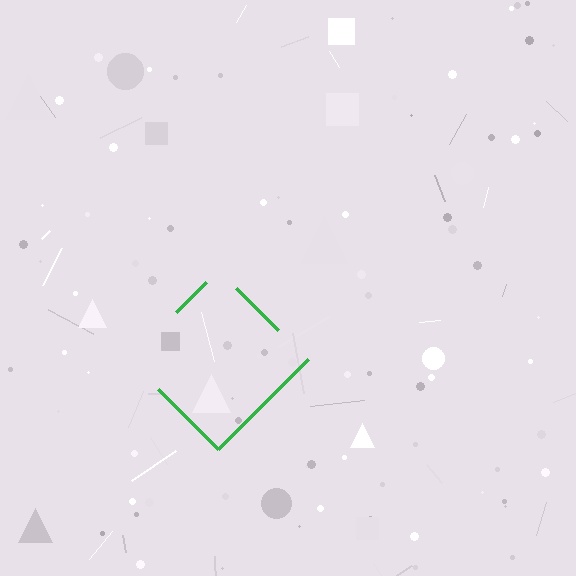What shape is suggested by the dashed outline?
The dashed outline suggests a diamond.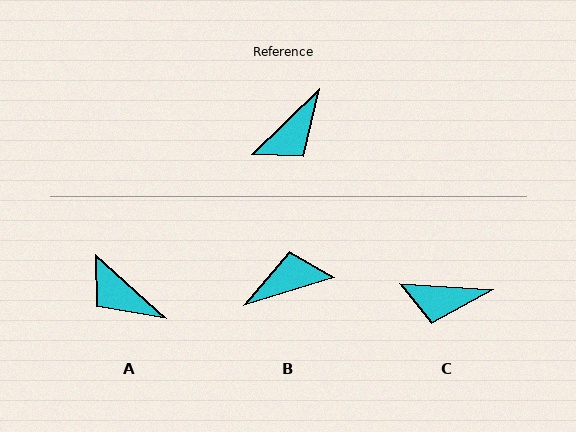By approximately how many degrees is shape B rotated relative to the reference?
Approximately 152 degrees counter-clockwise.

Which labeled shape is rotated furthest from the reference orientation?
B, about 152 degrees away.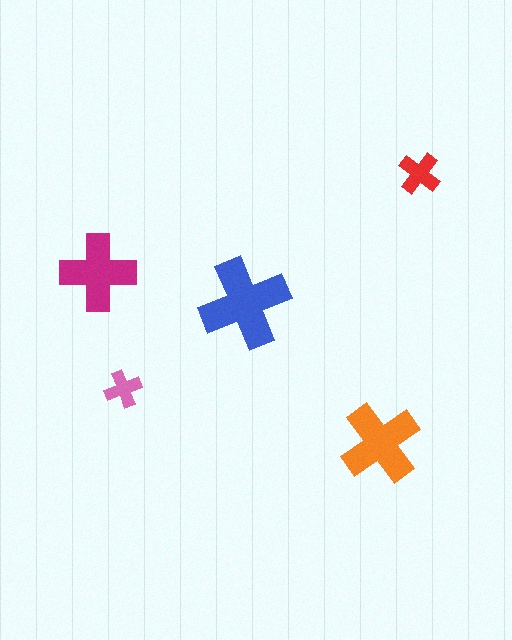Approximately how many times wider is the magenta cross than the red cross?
About 2 times wider.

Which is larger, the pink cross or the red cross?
The red one.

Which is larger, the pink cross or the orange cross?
The orange one.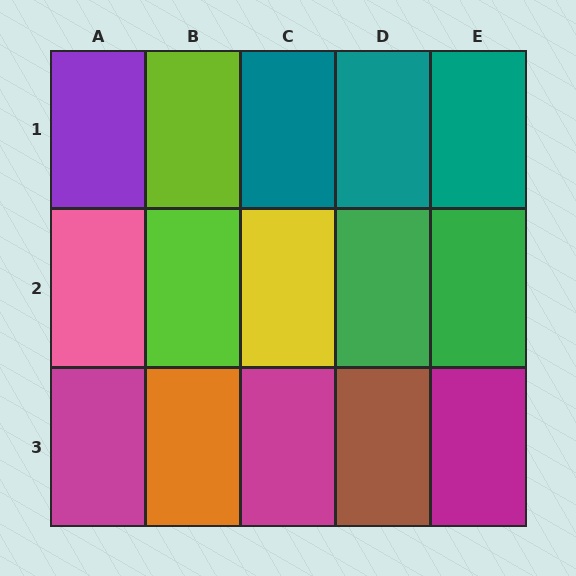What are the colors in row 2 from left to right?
Pink, lime, yellow, green, green.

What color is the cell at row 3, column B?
Orange.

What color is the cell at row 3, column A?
Magenta.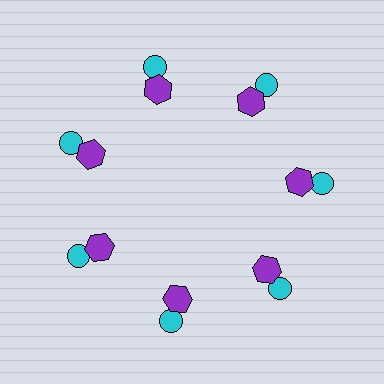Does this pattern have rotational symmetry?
Yes, this pattern has 7-fold rotational symmetry. It looks the same after rotating 51 degrees around the center.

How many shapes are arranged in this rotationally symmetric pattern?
There are 14 shapes, arranged in 7 groups of 2.